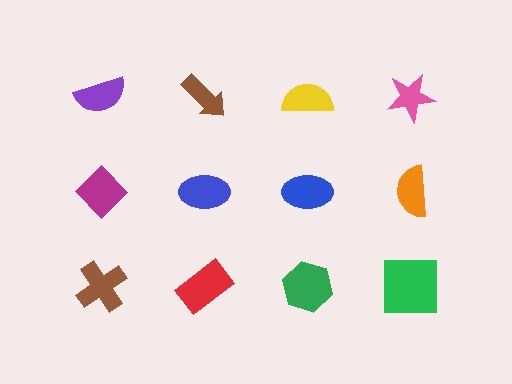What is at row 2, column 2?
A blue ellipse.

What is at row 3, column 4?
A green square.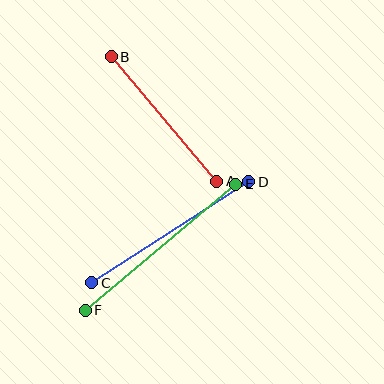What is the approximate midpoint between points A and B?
The midpoint is at approximately (164, 119) pixels.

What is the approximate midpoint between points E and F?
The midpoint is at approximately (161, 247) pixels.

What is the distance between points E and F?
The distance is approximately 196 pixels.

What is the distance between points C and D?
The distance is approximately 187 pixels.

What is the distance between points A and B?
The distance is approximately 164 pixels.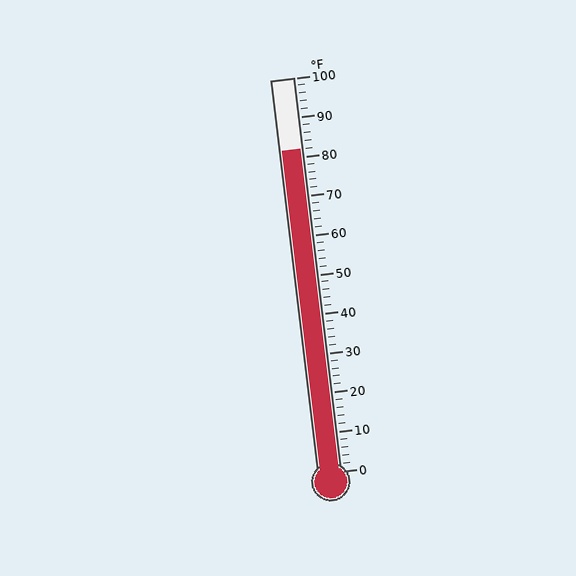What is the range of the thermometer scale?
The thermometer scale ranges from 0°F to 100°F.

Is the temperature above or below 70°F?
The temperature is above 70°F.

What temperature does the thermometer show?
The thermometer shows approximately 82°F.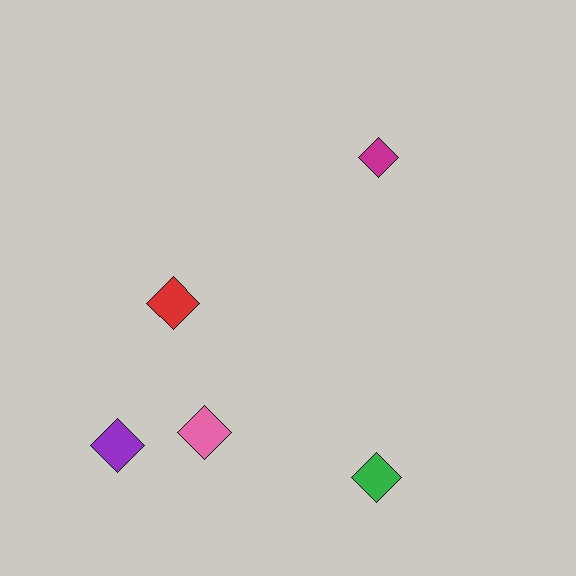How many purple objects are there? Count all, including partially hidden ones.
There is 1 purple object.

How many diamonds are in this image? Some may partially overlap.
There are 5 diamonds.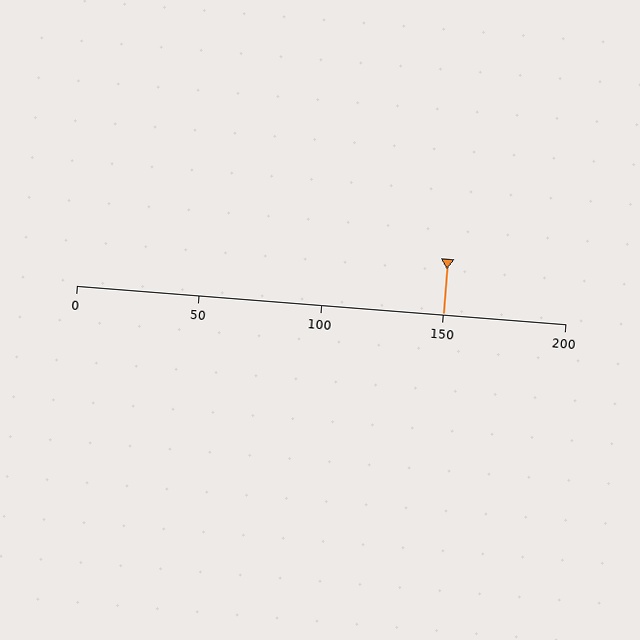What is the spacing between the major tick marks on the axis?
The major ticks are spaced 50 apart.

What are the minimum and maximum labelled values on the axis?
The axis runs from 0 to 200.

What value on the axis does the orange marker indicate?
The marker indicates approximately 150.